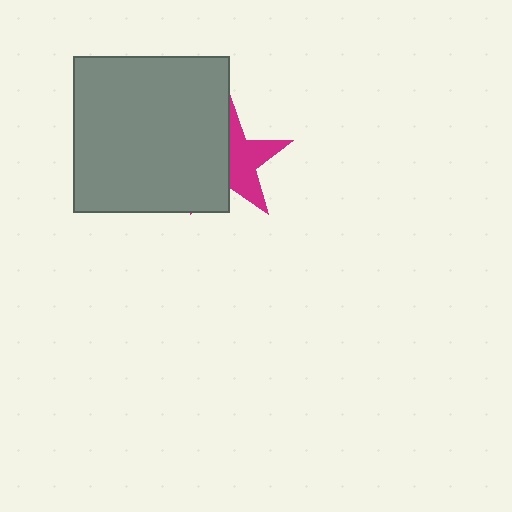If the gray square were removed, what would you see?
You would see the complete magenta star.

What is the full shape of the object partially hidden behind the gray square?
The partially hidden object is a magenta star.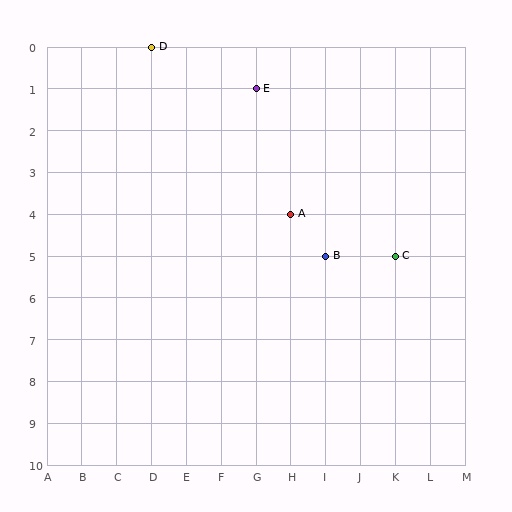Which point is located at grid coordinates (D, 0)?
Point D is at (D, 0).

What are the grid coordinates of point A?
Point A is at grid coordinates (H, 4).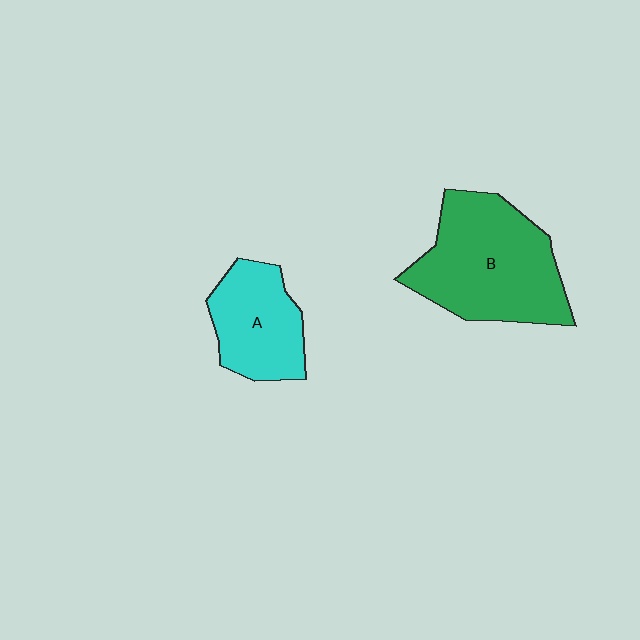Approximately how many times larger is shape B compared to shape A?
Approximately 1.7 times.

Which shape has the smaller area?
Shape A (cyan).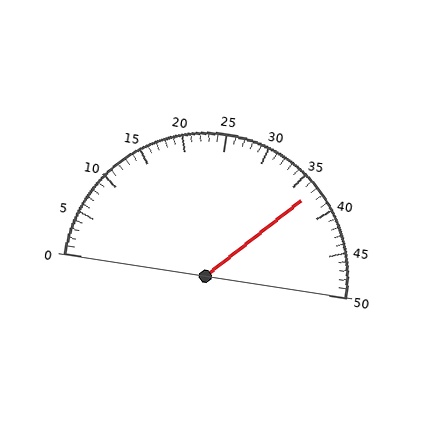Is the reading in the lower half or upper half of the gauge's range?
The reading is in the upper half of the range (0 to 50).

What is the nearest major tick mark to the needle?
The nearest major tick mark is 35.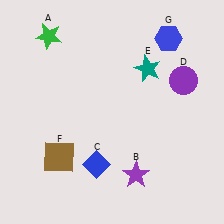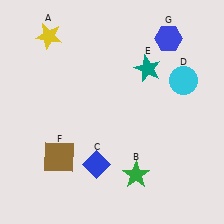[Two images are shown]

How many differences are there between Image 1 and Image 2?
There are 3 differences between the two images.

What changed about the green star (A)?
In Image 1, A is green. In Image 2, it changed to yellow.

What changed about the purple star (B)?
In Image 1, B is purple. In Image 2, it changed to green.